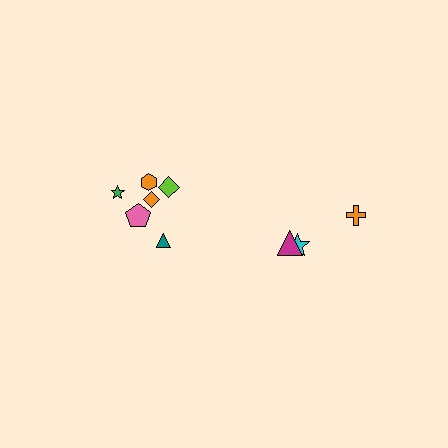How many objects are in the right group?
There are 3 objects.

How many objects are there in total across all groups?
There are 9 objects.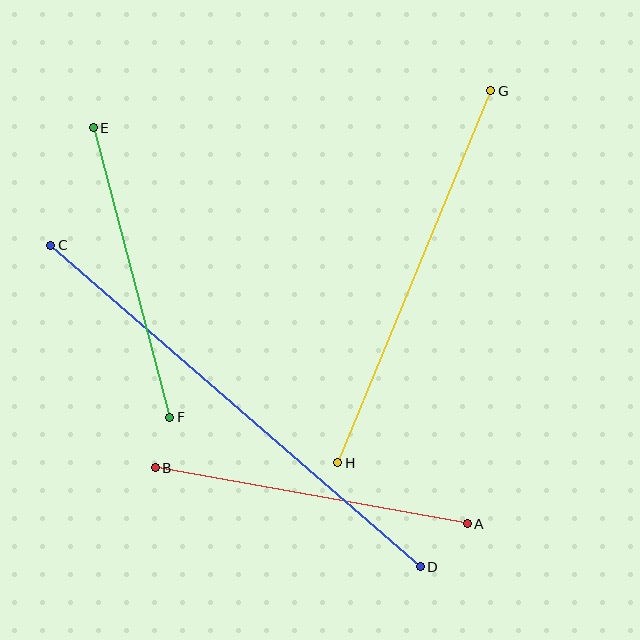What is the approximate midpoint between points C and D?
The midpoint is at approximately (236, 406) pixels.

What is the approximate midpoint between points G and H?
The midpoint is at approximately (414, 277) pixels.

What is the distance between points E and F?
The distance is approximately 300 pixels.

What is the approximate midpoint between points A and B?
The midpoint is at approximately (311, 496) pixels.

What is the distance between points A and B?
The distance is approximately 317 pixels.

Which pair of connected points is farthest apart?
Points C and D are farthest apart.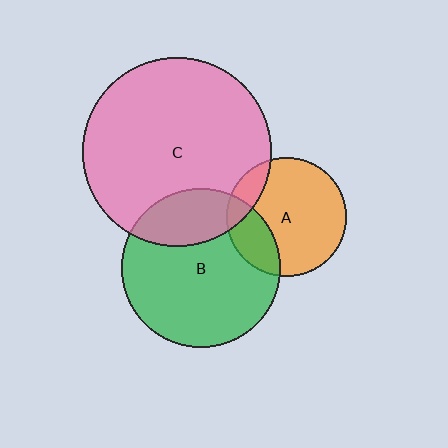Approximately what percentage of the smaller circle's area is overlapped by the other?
Approximately 25%.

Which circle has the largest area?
Circle C (pink).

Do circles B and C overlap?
Yes.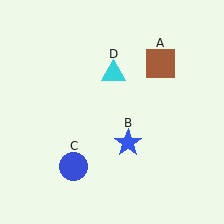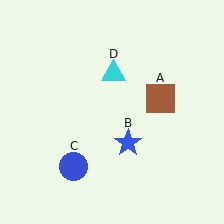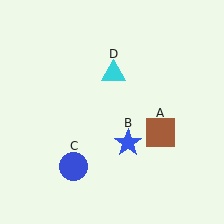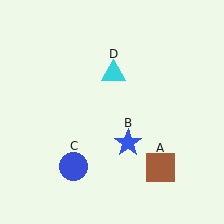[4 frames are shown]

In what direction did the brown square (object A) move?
The brown square (object A) moved down.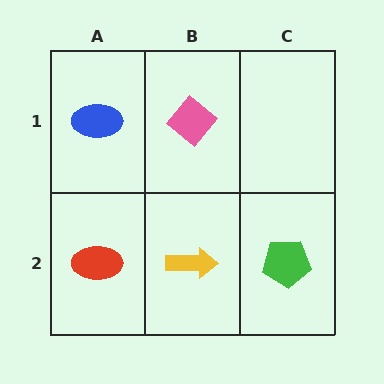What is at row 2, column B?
A yellow arrow.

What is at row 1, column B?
A pink diamond.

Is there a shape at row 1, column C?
No, that cell is empty.